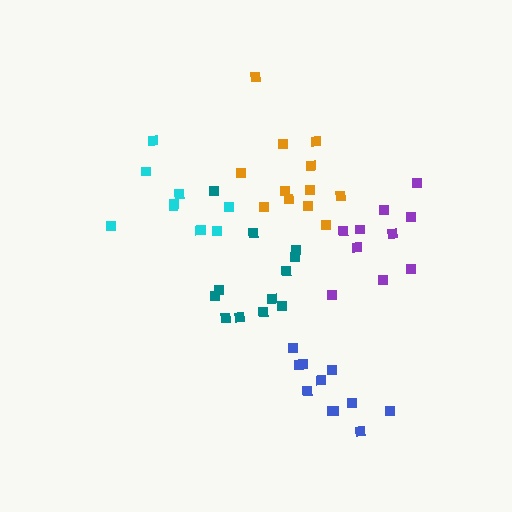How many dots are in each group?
Group 1: 10 dots, Group 2: 10 dots, Group 3: 11 dots, Group 4: 12 dots, Group 5: 12 dots (55 total).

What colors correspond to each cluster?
The clusters are colored: cyan, purple, blue, teal, orange.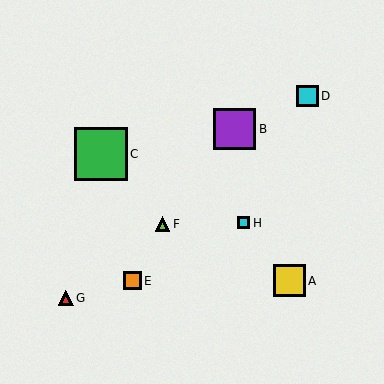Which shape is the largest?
The green square (labeled C) is the largest.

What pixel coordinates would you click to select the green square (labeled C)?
Click at (101, 154) to select the green square C.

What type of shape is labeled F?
Shape F is a lime triangle.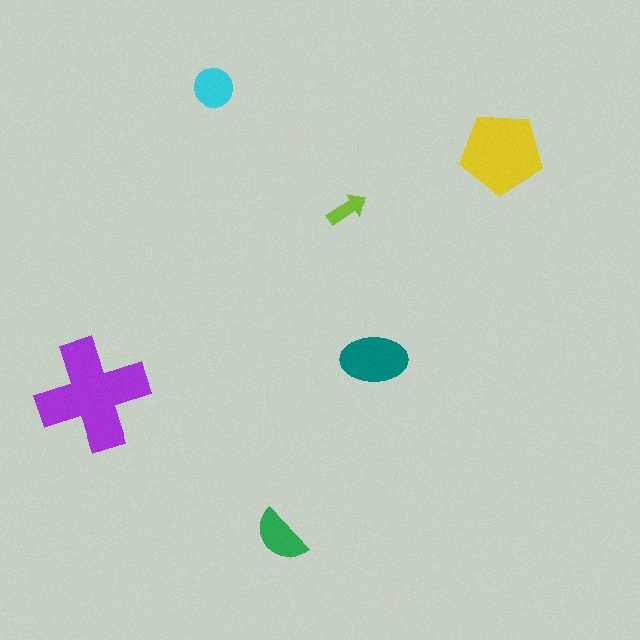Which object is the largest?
The purple cross.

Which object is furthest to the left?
The purple cross is leftmost.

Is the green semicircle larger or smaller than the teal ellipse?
Smaller.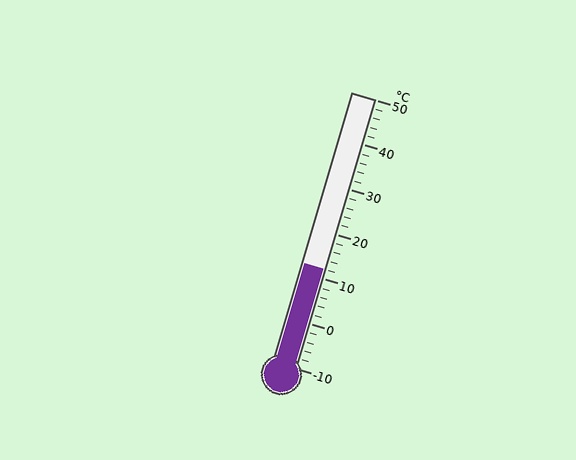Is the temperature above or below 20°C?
The temperature is below 20°C.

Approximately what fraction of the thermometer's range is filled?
The thermometer is filled to approximately 35% of its range.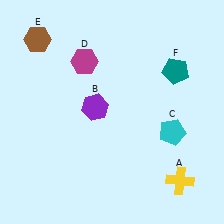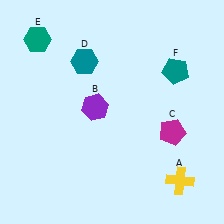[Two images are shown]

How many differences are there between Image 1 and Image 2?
There are 3 differences between the two images.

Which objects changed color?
C changed from cyan to magenta. D changed from magenta to teal. E changed from brown to teal.